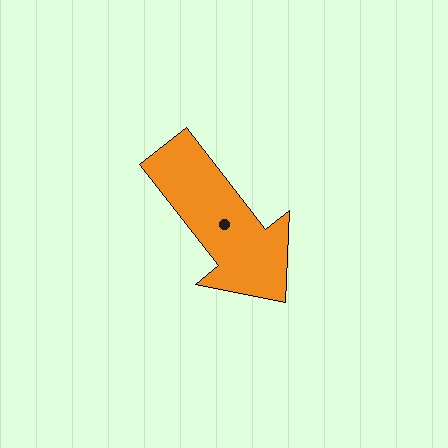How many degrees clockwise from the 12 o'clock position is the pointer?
Approximately 142 degrees.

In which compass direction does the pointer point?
Southeast.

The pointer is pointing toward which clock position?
Roughly 5 o'clock.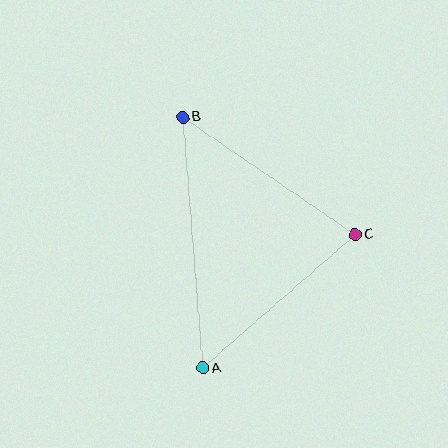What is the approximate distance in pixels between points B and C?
The distance between B and C is approximately 209 pixels.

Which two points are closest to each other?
Points A and C are closest to each other.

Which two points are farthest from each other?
Points A and B are farthest from each other.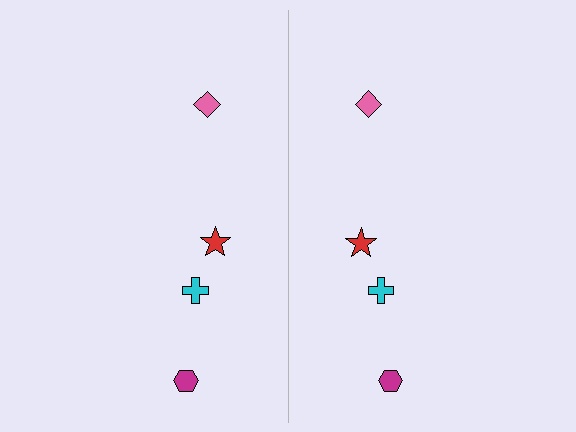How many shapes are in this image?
There are 8 shapes in this image.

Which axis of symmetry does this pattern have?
The pattern has a vertical axis of symmetry running through the center of the image.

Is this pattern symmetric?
Yes, this pattern has bilateral (reflection) symmetry.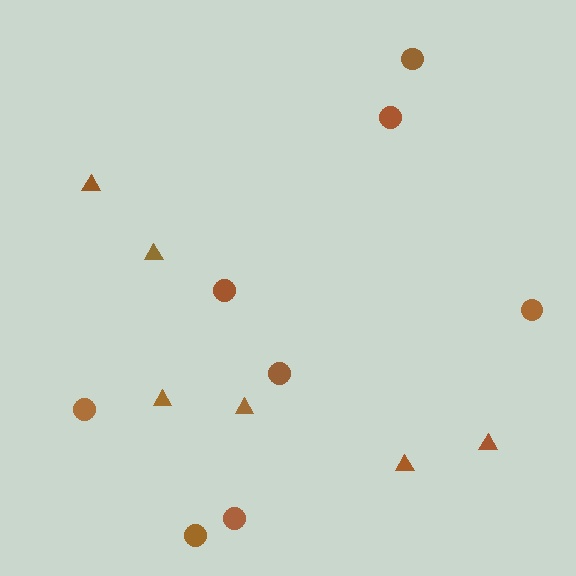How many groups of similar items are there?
There are 2 groups: one group of triangles (6) and one group of circles (8).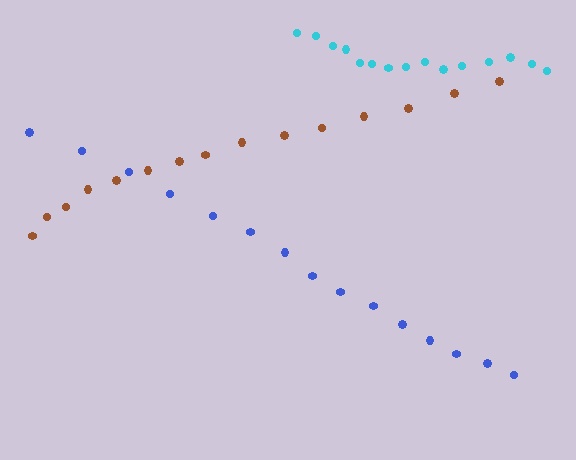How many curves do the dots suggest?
There are 3 distinct paths.